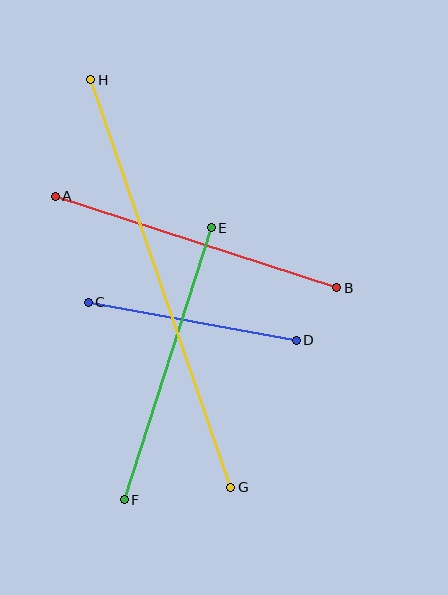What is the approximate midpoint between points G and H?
The midpoint is at approximately (161, 284) pixels.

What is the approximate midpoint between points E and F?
The midpoint is at approximately (168, 364) pixels.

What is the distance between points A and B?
The distance is approximately 296 pixels.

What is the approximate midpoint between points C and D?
The midpoint is at approximately (192, 321) pixels.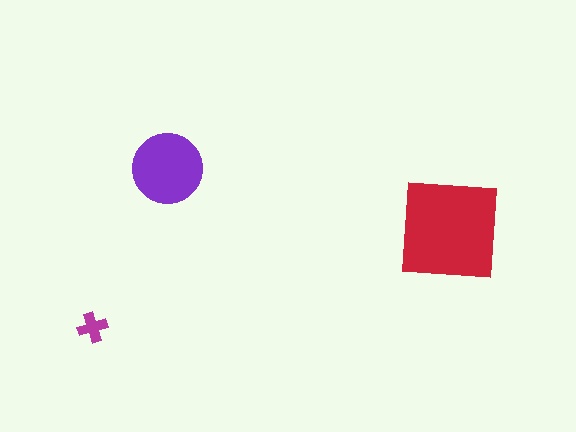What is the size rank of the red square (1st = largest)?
1st.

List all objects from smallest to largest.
The magenta cross, the purple circle, the red square.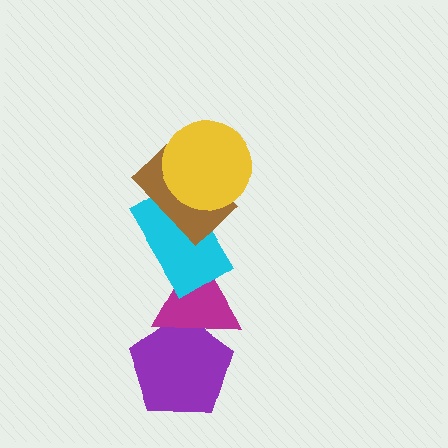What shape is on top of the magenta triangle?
The cyan rectangle is on top of the magenta triangle.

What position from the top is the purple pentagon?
The purple pentagon is 5th from the top.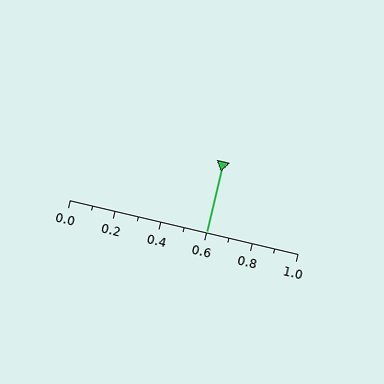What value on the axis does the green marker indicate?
The marker indicates approximately 0.6.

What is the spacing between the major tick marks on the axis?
The major ticks are spaced 0.2 apart.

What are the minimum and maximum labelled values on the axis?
The axis runs from 0.0 to 1.0.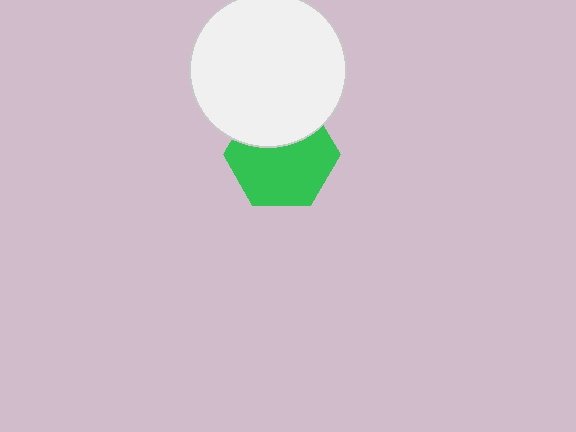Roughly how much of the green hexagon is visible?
Most of it is visible (roughly 66%).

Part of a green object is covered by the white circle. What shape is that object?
It is a hexagon.